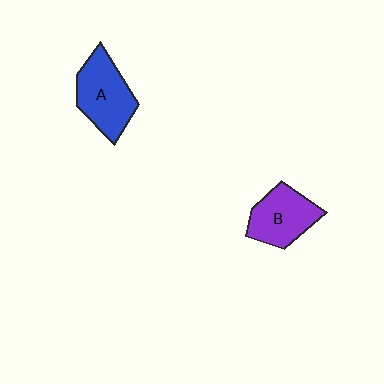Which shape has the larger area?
Shape A (blue).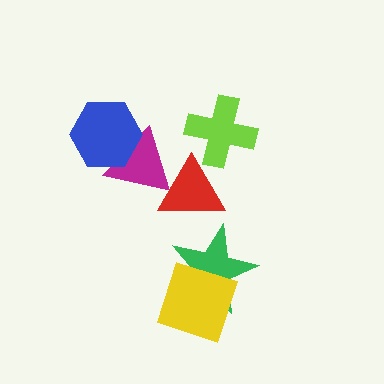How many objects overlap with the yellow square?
1 object overlaps with the yellow square.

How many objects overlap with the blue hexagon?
1 object overlaps with the blue hexagon.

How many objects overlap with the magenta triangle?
2 objects overlap with the magenta triangle.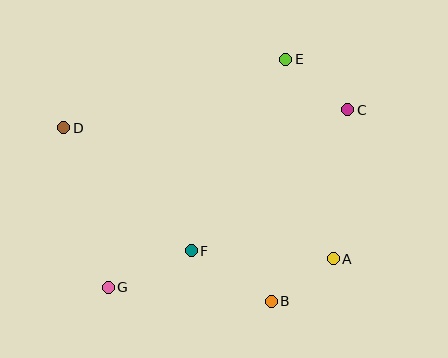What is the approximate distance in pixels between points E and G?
The distance between E and G is approximately 289 pixels.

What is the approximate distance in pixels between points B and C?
The distance between B and C is approximately 206 pixels.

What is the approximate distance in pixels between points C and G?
The distance between C and G is approximately 298 pixels.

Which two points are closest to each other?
Points A and B are closest to each other.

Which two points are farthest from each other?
Points A and D are farthest from each other.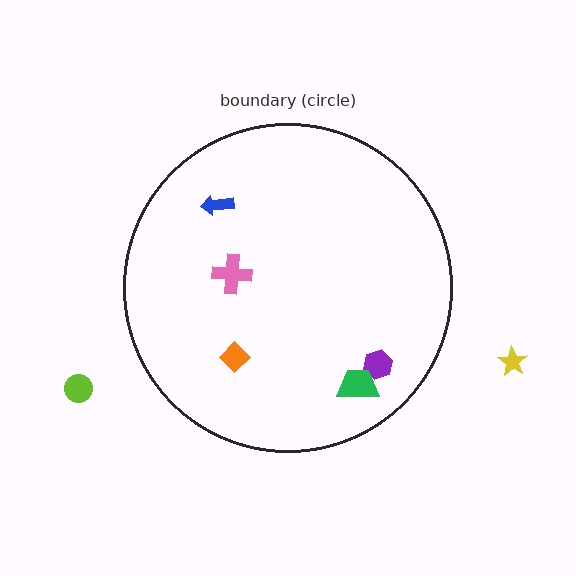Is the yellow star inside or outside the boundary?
Outside.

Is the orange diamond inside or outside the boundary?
Inside.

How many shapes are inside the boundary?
5 inside, 2 outside.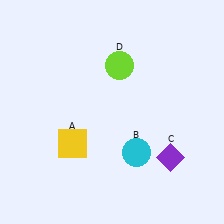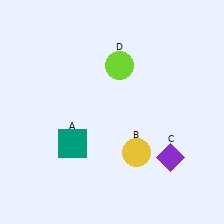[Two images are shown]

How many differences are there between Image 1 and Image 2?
There are 2 differences between the two images.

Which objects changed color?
A changed from yellow to teal. B changed from cyan to yellow.